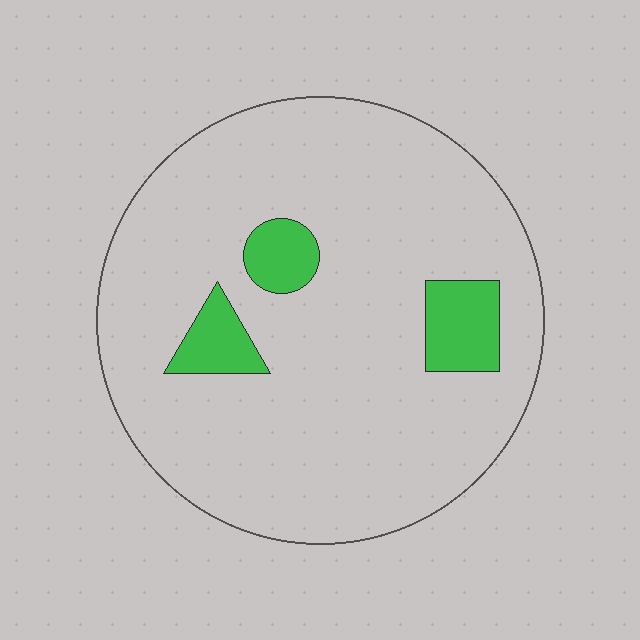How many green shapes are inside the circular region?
3.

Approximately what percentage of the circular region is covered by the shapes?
Approximately 10%.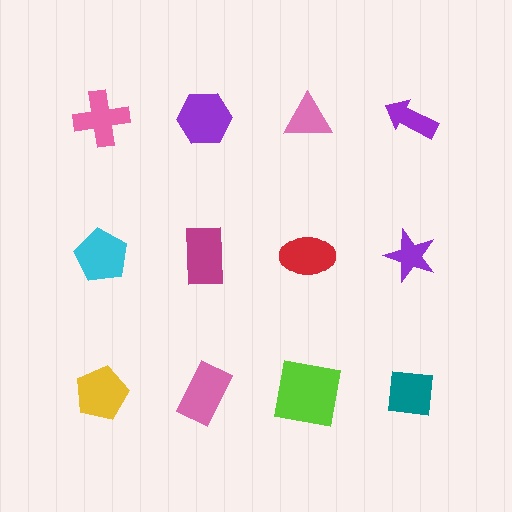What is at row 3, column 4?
A teal square.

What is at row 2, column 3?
A red ellipse.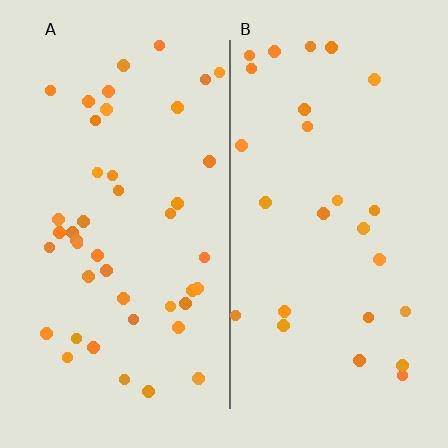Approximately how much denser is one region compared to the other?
Approximately 1.7× — region A over region B.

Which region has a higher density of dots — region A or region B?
A (the left).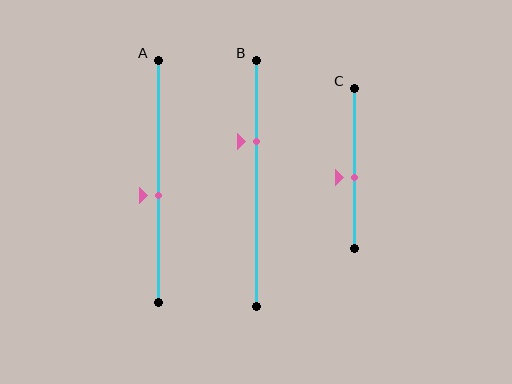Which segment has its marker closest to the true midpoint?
Segment C has its marker closest to the true midpoint.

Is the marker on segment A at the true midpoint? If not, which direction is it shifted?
No, the marker on segment A is shifted downward by about 6% of the segment length.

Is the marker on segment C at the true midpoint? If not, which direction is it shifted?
No, the marker on segment C is shifted downward by about 6% of the segment length.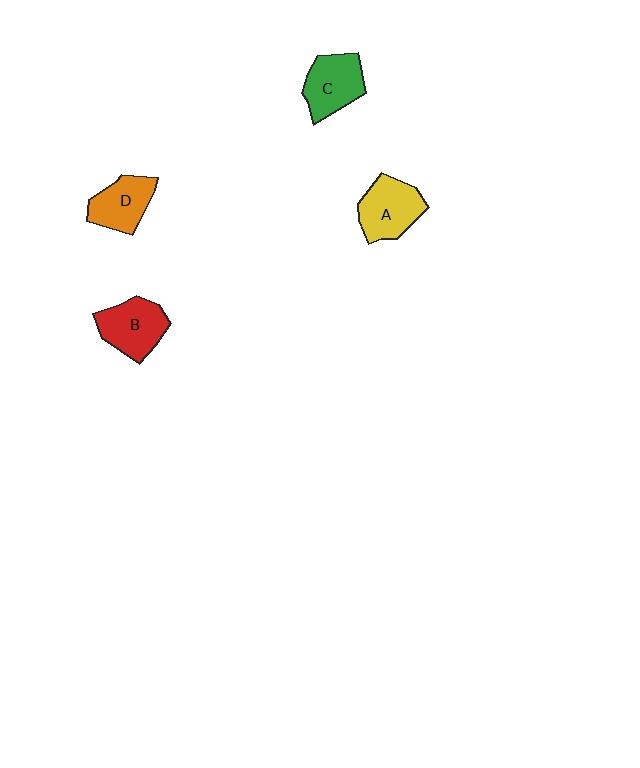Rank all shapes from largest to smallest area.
From largest to smallest: A (yellow), B (red), C (green), D (orange).